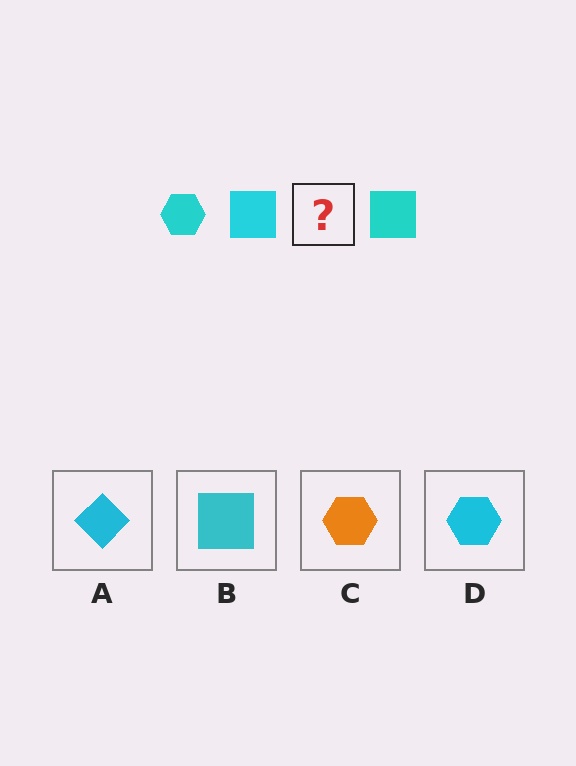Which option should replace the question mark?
Option D.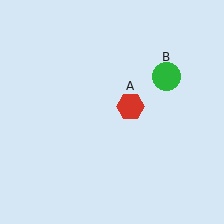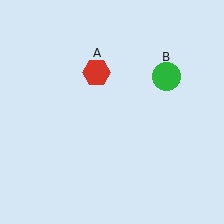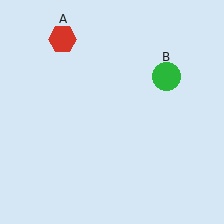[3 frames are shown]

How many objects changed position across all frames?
1 object changed position: red hexagon (object A).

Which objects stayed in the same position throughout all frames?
Green circle (object B) remained stationary.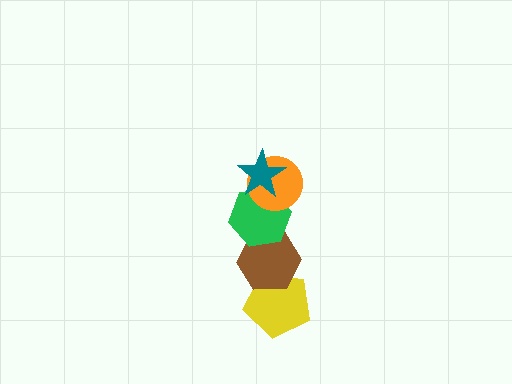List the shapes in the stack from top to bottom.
From top to bottom: the teal star, the orange circle, the green hexagon, the brown hexagon, the yellow pentagon.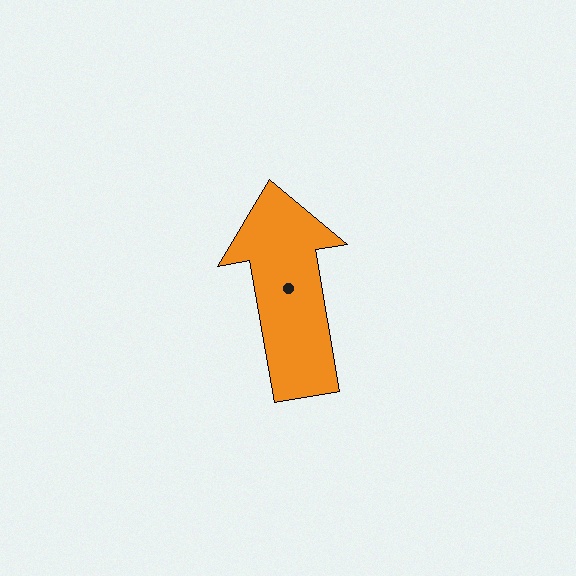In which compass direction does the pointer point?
North.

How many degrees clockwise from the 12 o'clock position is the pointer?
Approximately 350 degrees.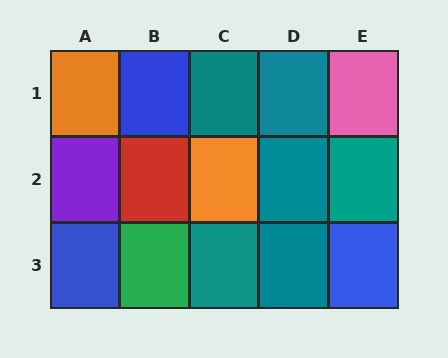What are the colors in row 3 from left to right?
Blue, green, teal, teal, blue.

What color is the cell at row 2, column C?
Orange.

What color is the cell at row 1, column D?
Teal.